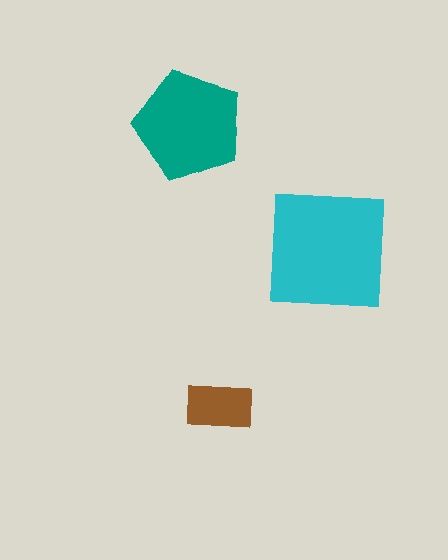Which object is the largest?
The cyan square.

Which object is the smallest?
The brown rectangle.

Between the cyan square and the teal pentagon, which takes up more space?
The cyan square.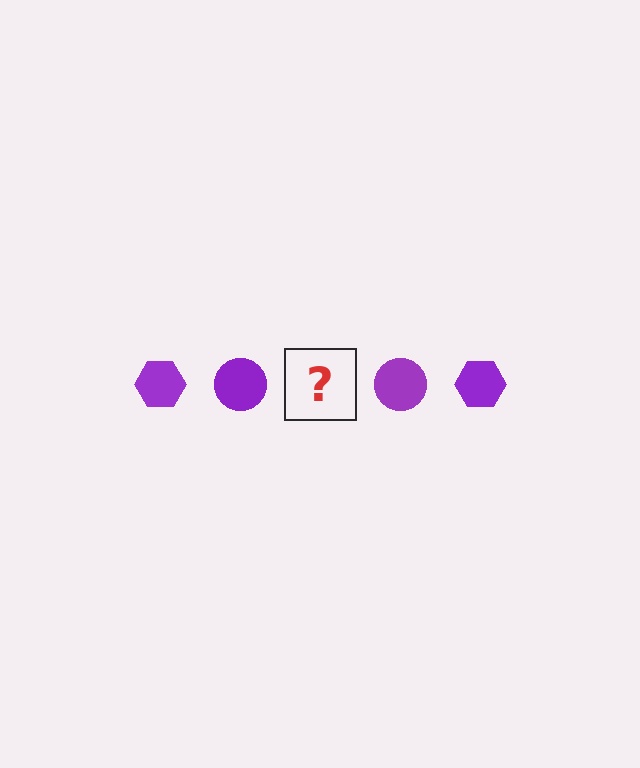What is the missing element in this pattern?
The missing element is a purple hexagon.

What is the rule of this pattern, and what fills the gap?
The rule is that the pattern cycles through hexagon, circle shapes in purple. The gap should be filled with a purple hexagon.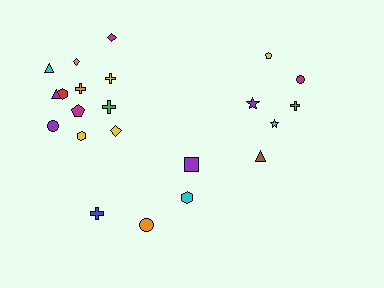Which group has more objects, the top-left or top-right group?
The top-left group.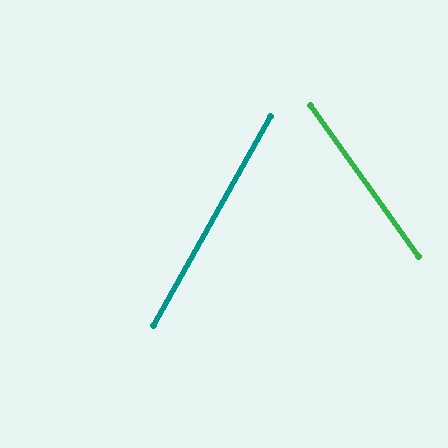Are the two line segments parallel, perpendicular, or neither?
Neither parallel nor perpendicular — they differ by about 65°.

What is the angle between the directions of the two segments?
Approximately 65 degrees.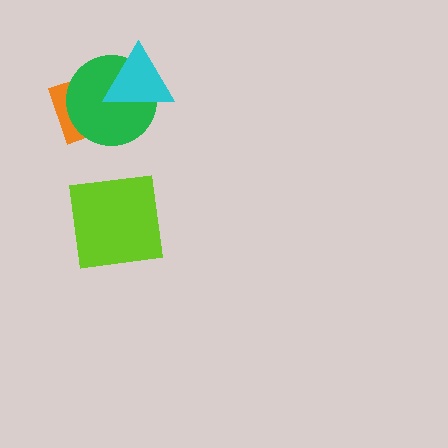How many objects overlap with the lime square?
0 objects overlap with the lime square.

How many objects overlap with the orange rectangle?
1 object overlaps with the orange rectangle.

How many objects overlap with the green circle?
2 objects overlap with the green circle.